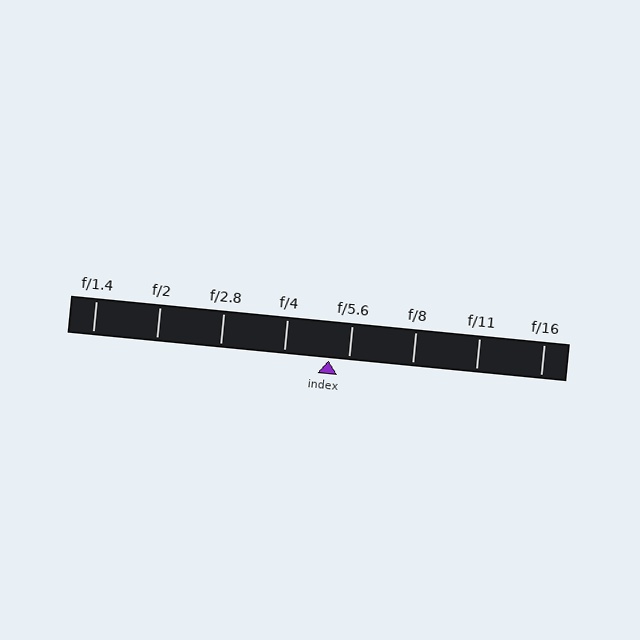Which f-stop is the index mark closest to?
The index mark is closest to f/5.6.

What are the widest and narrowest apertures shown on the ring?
The widest aperture shown is f/1.4 and the narrowest is f/16.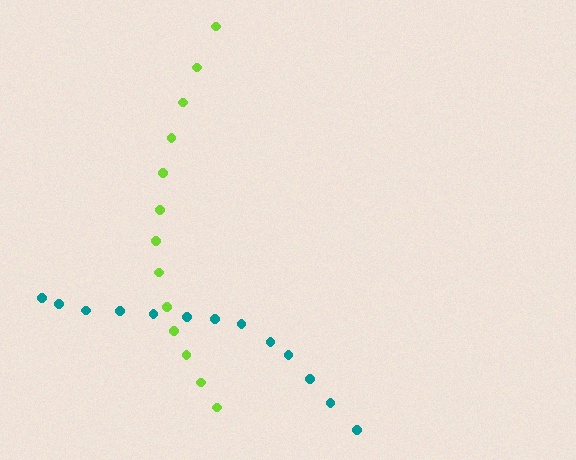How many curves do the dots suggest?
There are 2 distinct paths.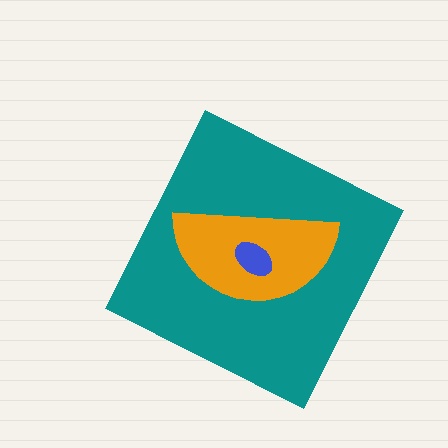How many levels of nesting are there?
3.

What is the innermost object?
The blue ellipse.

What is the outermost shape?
The teal diamond.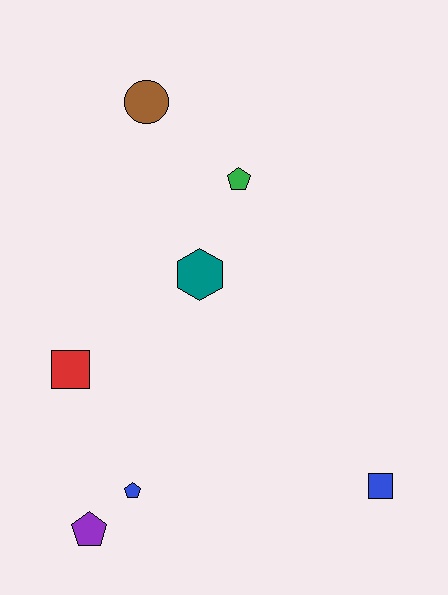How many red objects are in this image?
There is 1 red object.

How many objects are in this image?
There are 7 objects.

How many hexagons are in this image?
There is 1 hexagon.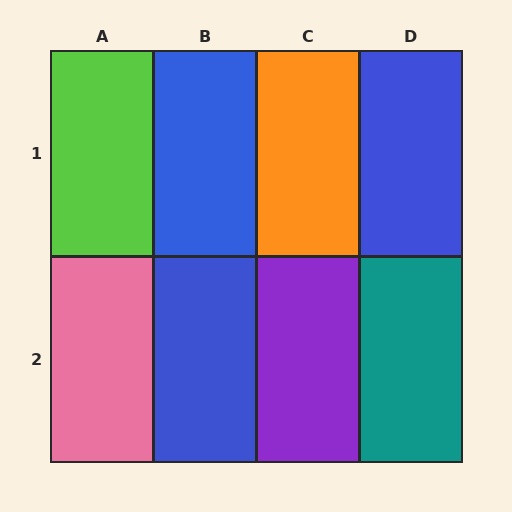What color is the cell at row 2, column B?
Blue.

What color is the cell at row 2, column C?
Purple.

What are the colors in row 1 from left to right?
Lime, blue, orange, blue.